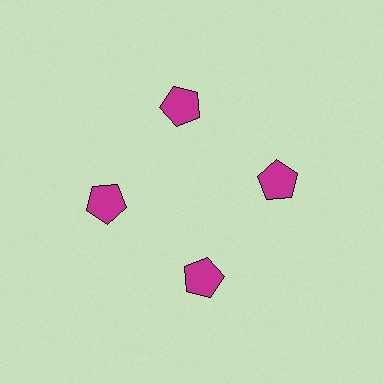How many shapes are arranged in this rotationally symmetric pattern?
There are 4 shapes, arranged in 4 groups of 1.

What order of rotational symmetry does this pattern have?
This pattern has 4-fold rotational symmetry.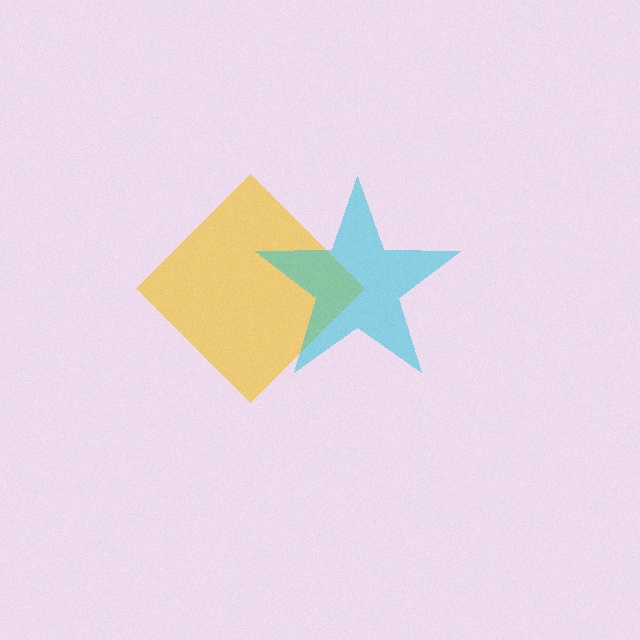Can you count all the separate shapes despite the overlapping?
Yes, there are 2 separate shapes.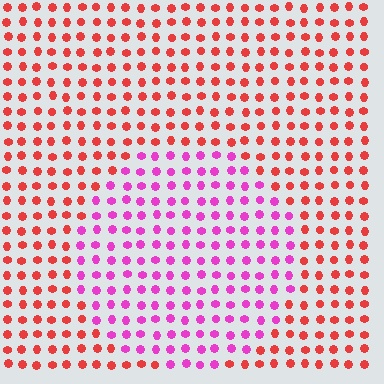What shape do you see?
I see a circle.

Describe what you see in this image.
The image is filled with small red elements in a uniform arrangement. A circle-shaped region is visible where the elements are tinted to a slightly different hue, forming a subtle color boundary.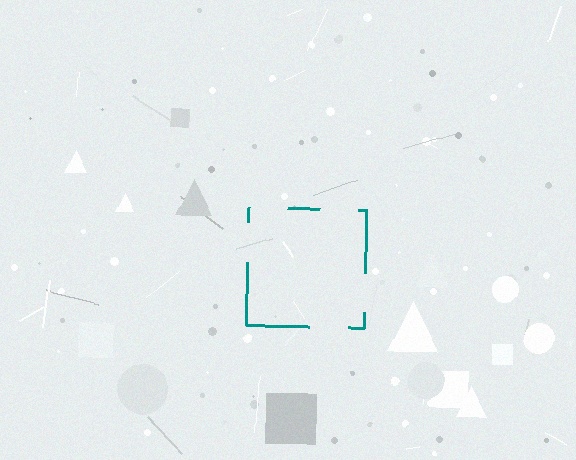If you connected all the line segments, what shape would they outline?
They would outline a square.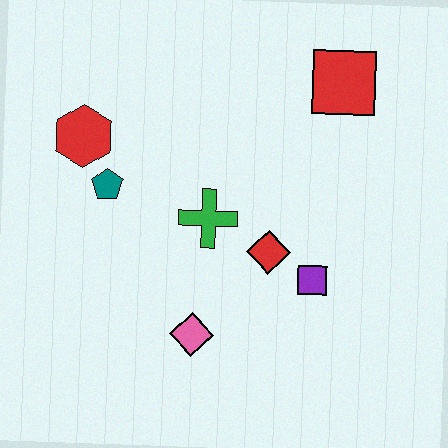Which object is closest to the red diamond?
The purple square is closest to the red diamond.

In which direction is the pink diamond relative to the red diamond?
The pink diamond is below the red diamond.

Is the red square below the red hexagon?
No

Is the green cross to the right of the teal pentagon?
Yes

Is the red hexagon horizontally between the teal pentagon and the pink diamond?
No